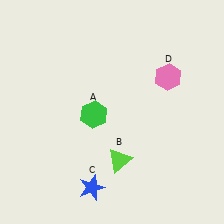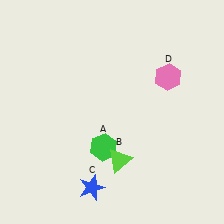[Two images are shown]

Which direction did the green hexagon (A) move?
The green hexagon (A) moved down.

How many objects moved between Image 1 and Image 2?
1 object moved between the two images.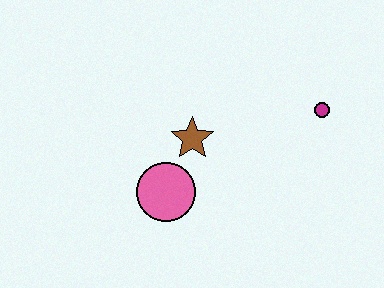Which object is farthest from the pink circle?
The magenta circle is farthest from the pink circle.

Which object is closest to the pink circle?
The brown star is closest to the pink circle.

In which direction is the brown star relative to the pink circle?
The brown star is above the pink circle.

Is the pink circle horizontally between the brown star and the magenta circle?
No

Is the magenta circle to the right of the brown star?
Yes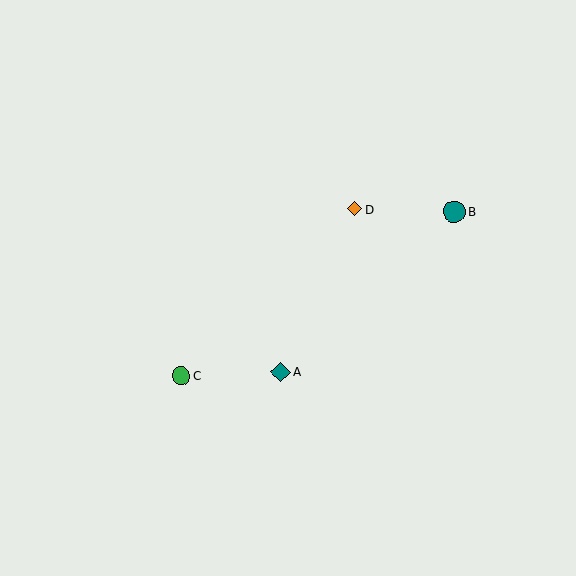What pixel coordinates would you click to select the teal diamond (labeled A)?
Click at (280, 372) to select the teal diamond A.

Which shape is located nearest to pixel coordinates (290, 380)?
The teal diamond (labeled A) at (280, 372) is nearest to that location.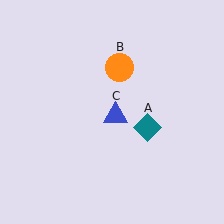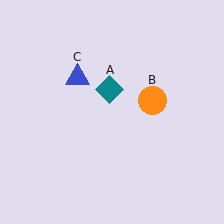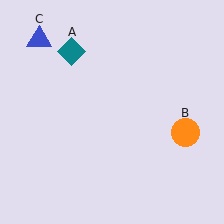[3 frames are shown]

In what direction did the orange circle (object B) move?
The orange circle (object B) moved down and to the right.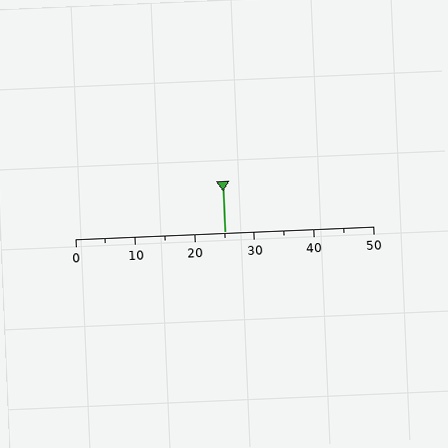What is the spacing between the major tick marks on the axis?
The major ticks are spaced 10 apart.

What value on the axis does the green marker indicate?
The marker indicates approximately 25.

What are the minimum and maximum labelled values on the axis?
The axis runs from 0 to 50.